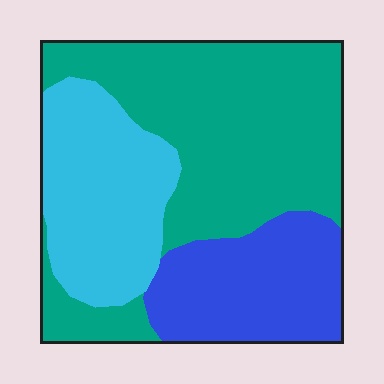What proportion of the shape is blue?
Blue covers 24% of the shape.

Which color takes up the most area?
Teal, at roughly 50%.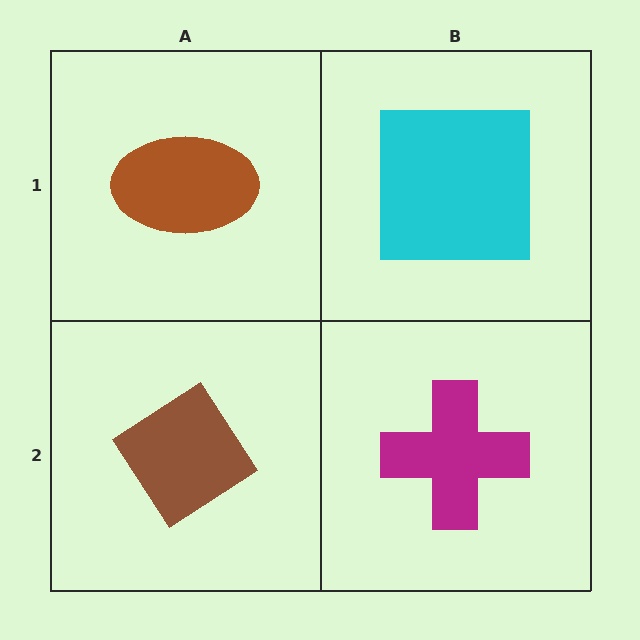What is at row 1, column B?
A cyan square.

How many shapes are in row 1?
2 shapes.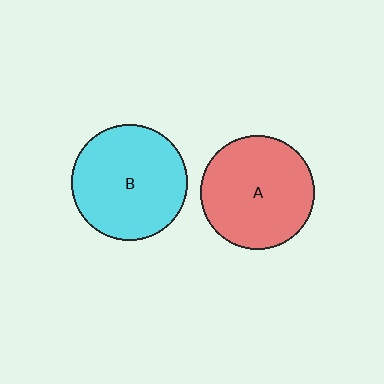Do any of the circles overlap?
No, none of the circles overlap.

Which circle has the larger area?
Circle B (cyan).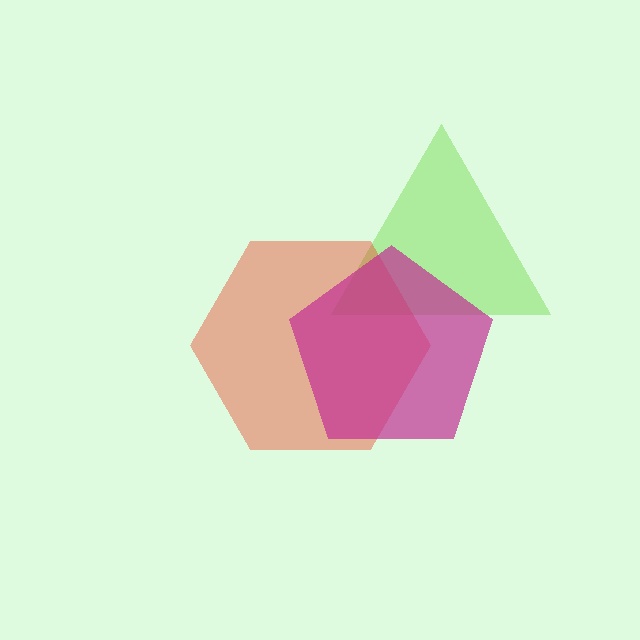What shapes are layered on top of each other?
The layered shapes are: a lime triangle, a red hexagon, a magenta pentagon.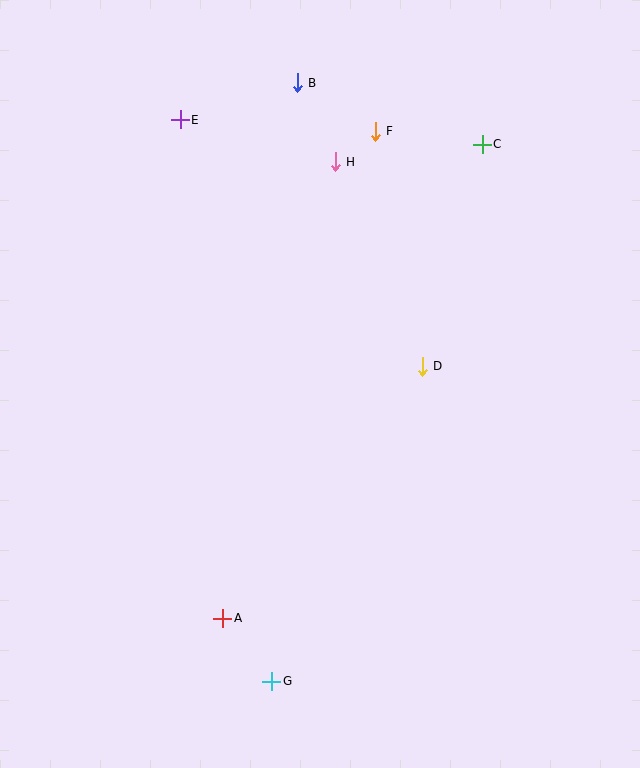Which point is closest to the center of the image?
Point D at (422, 366) is closest to the center.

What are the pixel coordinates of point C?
Point C is at (482, 144).